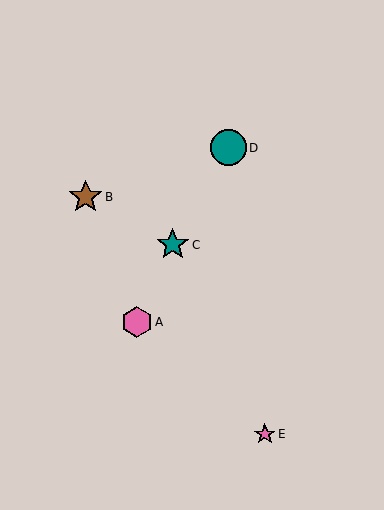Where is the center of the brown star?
The center of the brown star is at (86, 197).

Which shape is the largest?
The teal circle (labeled D) is the largest.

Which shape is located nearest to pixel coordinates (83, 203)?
The brown star (labeled B) at (86, 197) is nearest to that location.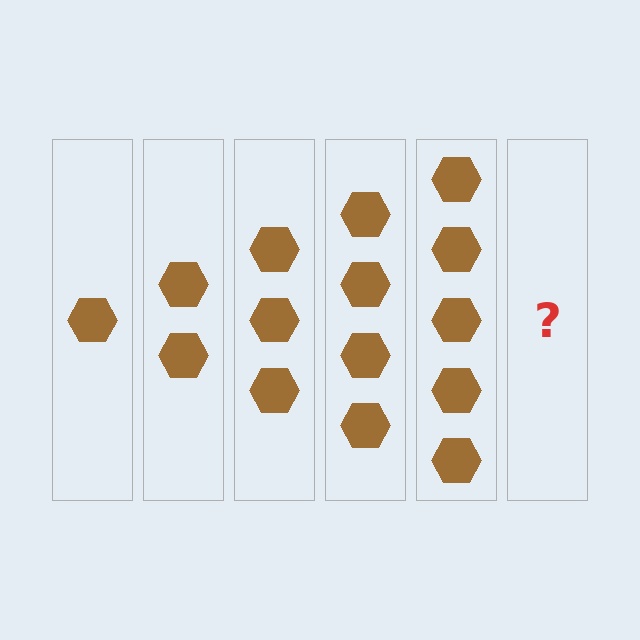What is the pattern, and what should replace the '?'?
The pattern is that each step adds one more hexagon. The '?' should be 6 hexagons.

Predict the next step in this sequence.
The next step is 6 hexagons.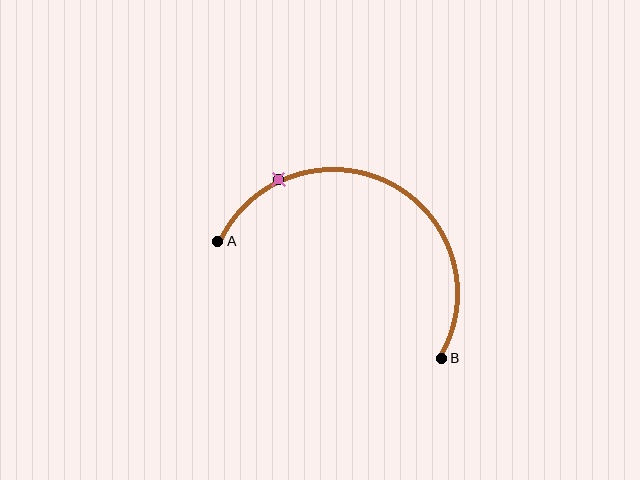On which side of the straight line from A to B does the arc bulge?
The arc bulges above the straight line connecting A and B.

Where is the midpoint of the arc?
The arc midpoint is the point on the curve farthest from the straight line joining A and B. It sits above that line.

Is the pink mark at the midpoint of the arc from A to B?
No. The pink mark lies on the arc but is closer to endpoint A. The arc midpoint would be at the point on the curve equidistant along the arc from both A and B.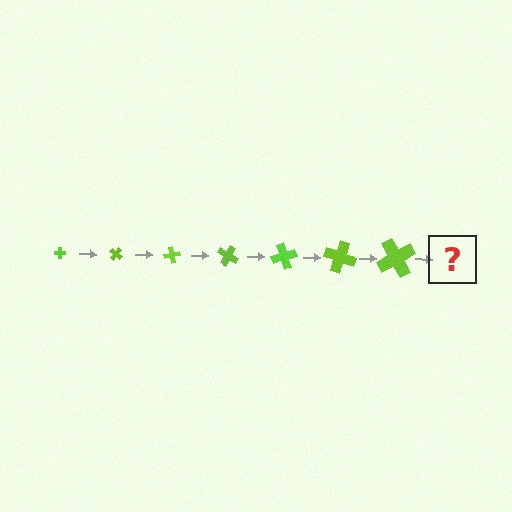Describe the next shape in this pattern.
It should be a cross, larger than the previous one and rotated 280 degrees from the start.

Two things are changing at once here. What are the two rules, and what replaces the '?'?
The two rules are that the cross grows larger each step and it rotates 40 degrees each step. The '?' should be a cross, larger than the previous one and rotated 280 degrees from the start.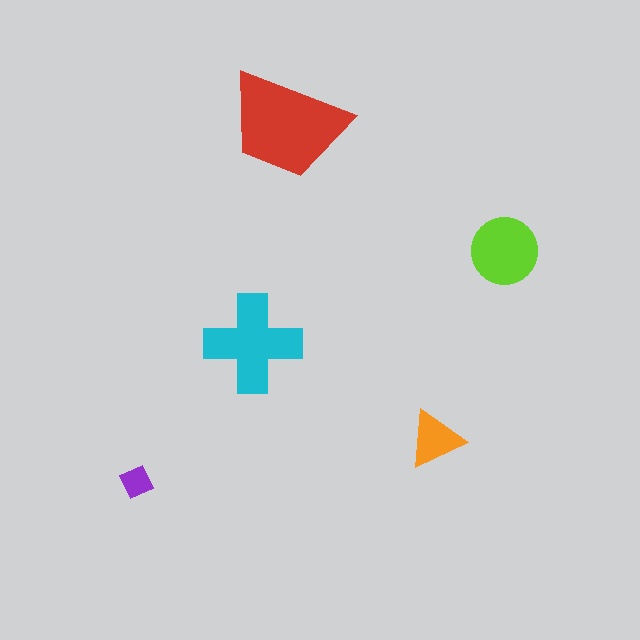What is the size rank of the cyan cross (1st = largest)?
2nd.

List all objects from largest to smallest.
The red trapezoid, the cyan cross, the lime circle, the orange triangle, the purple diamond.